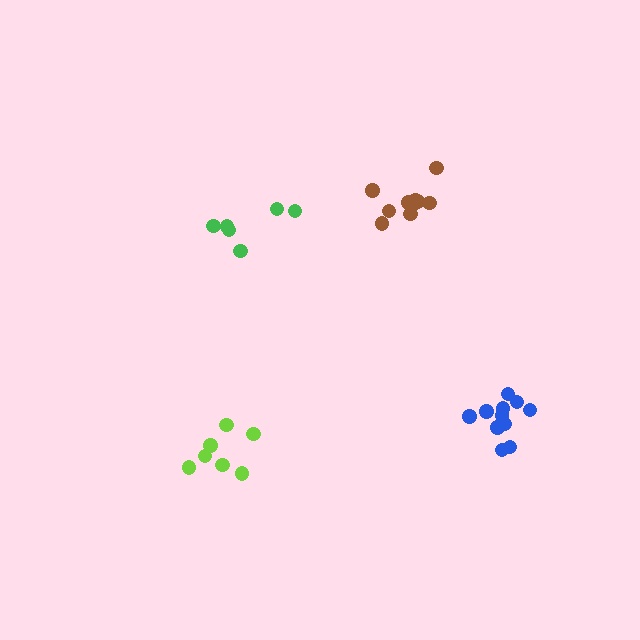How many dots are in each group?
Group 1: 10 dots, Group 2: 7 dots, Group 3: 6 dots, Group 4: 11 dots (34 total).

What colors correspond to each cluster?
The clusters are colored: brown, lime, green, blue.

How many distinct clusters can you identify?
There are 4 distinct clusters.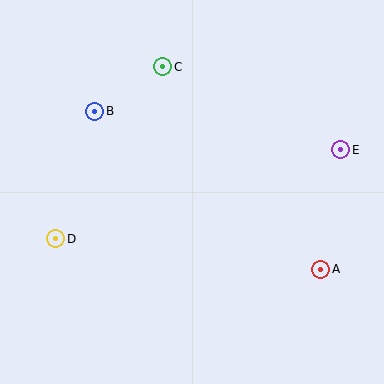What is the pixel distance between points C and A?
The distance between C and A is 257 pixels.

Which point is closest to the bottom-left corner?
Point D is closest to the bottom-left corner.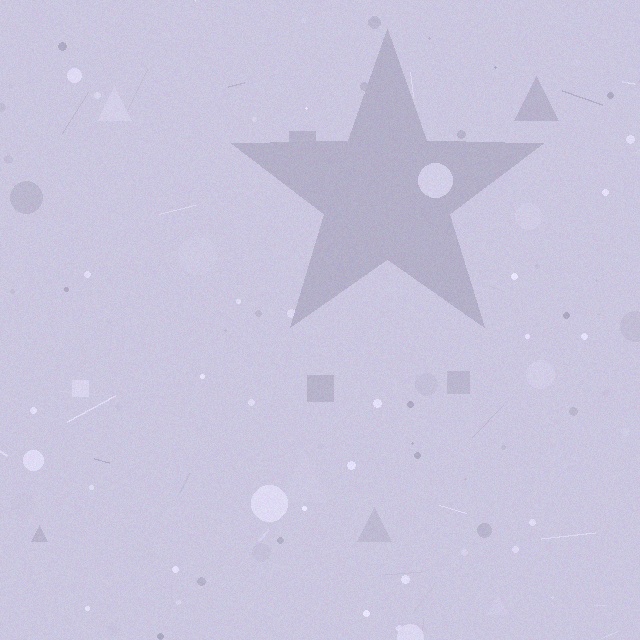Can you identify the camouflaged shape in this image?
The camouflaged shape is a star.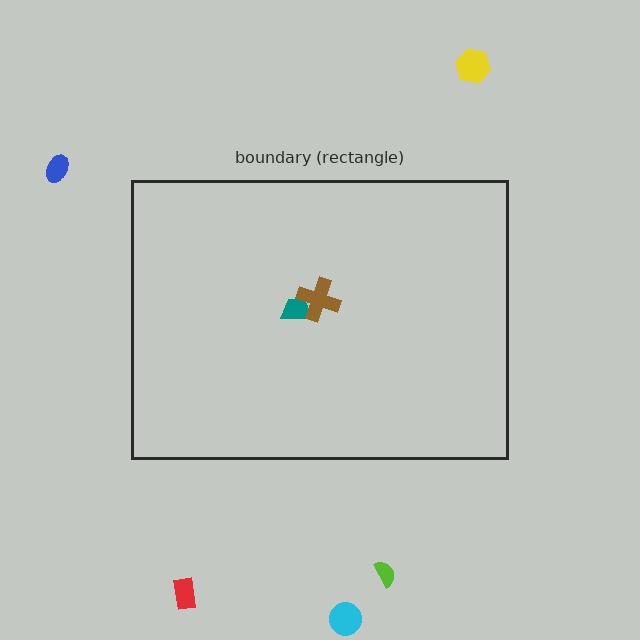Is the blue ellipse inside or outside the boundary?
Outside.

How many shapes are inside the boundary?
2 inside, 5 outside.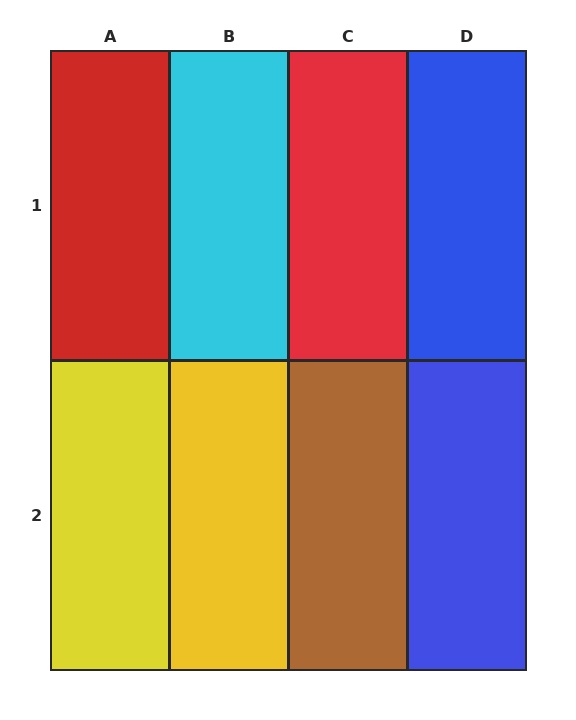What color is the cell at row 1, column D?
Blue.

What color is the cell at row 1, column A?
Red.